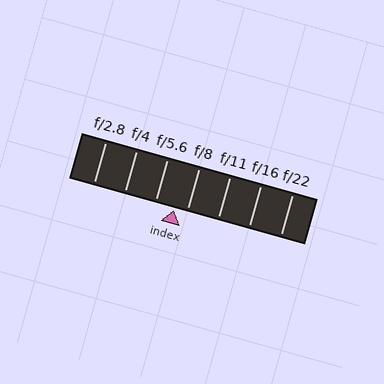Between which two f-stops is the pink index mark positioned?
The index mark is between f/5.6 and f/8.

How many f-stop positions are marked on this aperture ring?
There are 7 f-stop positions marked.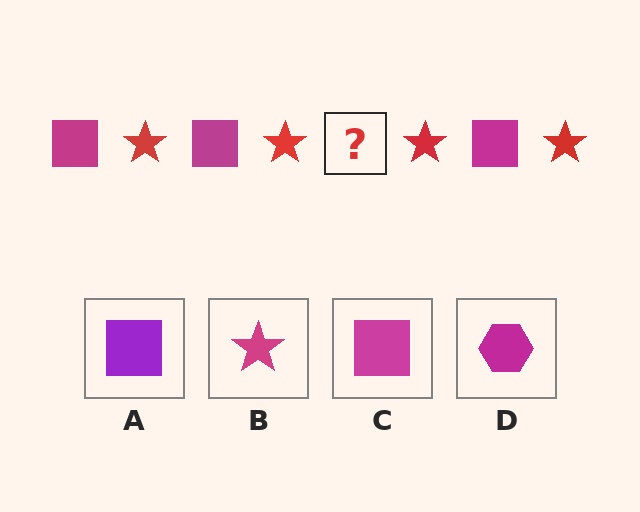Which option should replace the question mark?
Option C.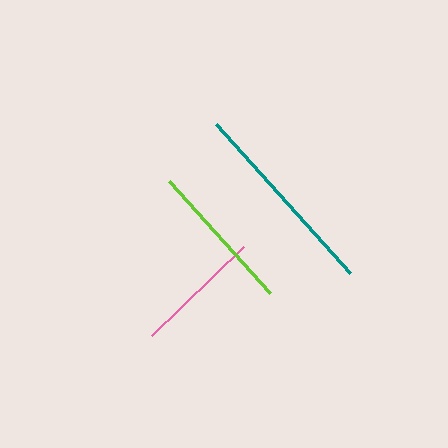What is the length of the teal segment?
The teal segment is approximately 200 pixels long.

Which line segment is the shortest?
The pink line is the shortest at approximately 128 pixels.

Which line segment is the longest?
The teal line is the longest at approximately 200 pixels.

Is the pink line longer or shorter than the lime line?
The lime line is longer than the pink line.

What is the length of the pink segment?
The pink segment is approximately 128 pixels long.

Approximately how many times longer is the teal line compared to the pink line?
The teal line is approximately 1.6 times the length of the pink line.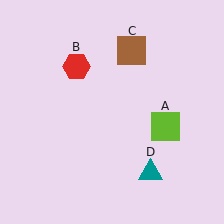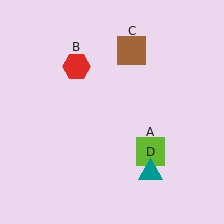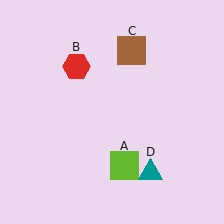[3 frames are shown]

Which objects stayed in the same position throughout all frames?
Red hexagon (object B) and brown square (object C) and teal triangle (object D) remained stationary.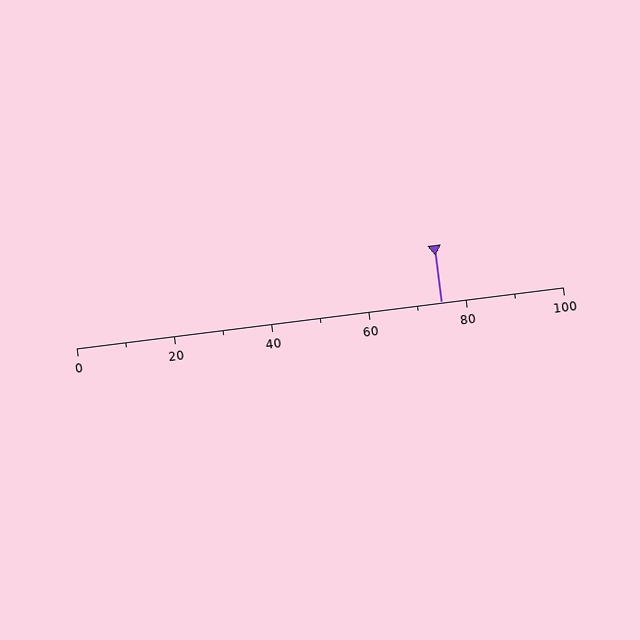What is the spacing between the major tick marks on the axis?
The major ticks are spaced 20 apart.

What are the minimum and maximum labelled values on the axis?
The axis runs from 0 to 100.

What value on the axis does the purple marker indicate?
The marker indicates approximately 75.